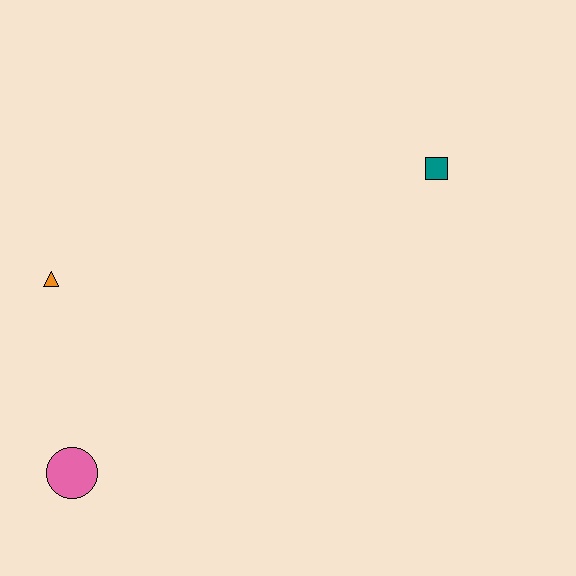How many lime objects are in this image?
There are no lime objects.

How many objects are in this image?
There are 3 objects.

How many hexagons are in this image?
There are no hexagons.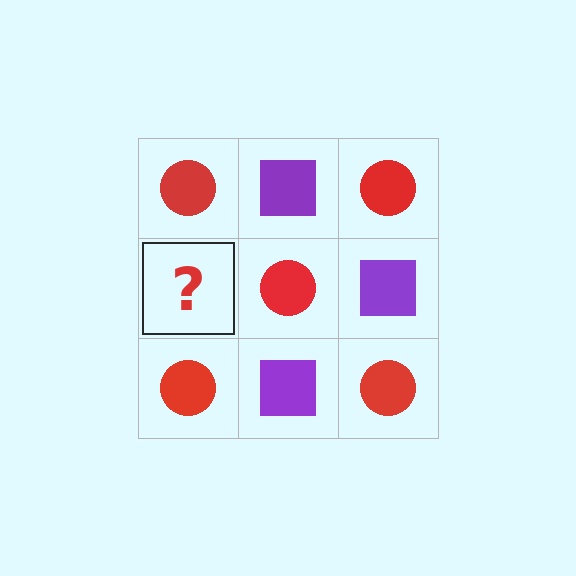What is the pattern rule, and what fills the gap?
The rule is that it alternates red circle and purple square in a checkerboard pattern. The gap should be filled with a purple square.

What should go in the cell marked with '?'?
The missing cell should contain a purple square.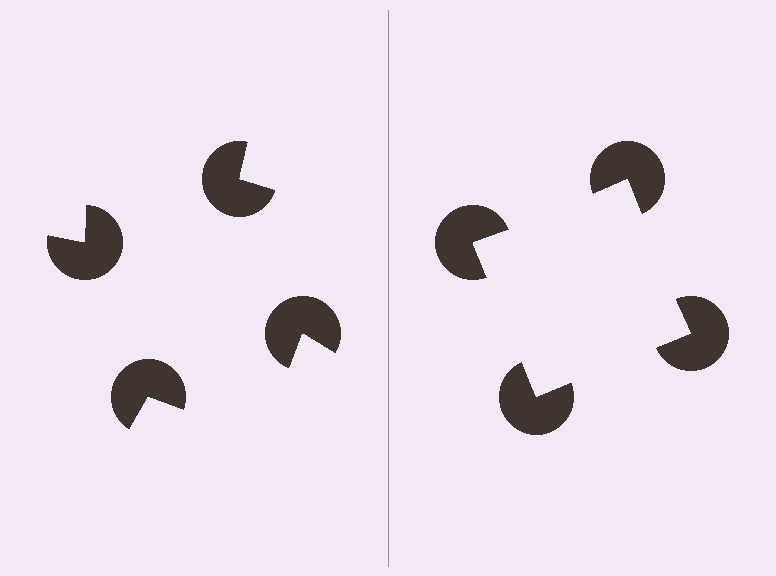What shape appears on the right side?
An illusory square.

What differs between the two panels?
The pac-man discs are positioned identically on both sides; only the wedge orientations differ. On the right they align to a square; on the left they are misaligned.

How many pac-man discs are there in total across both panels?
8 — 4 on each side.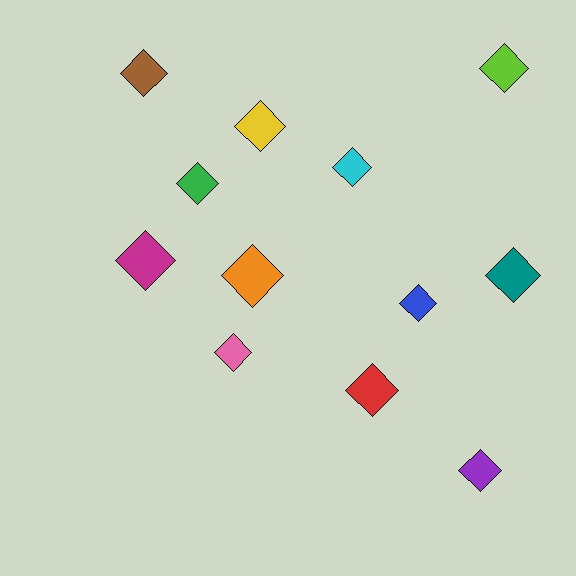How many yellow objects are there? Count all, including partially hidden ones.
There is 1 yellow object.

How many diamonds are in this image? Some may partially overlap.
There are 12 diamonds.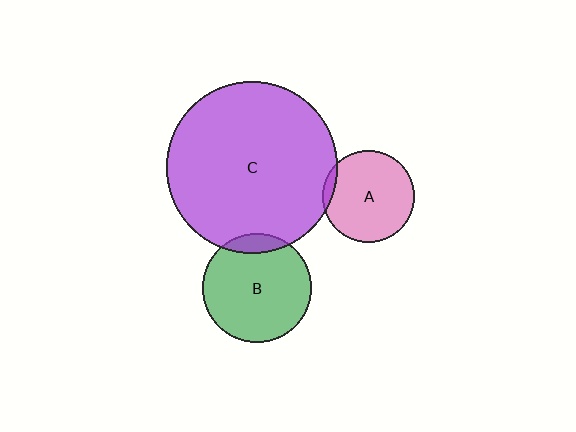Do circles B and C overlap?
Yes.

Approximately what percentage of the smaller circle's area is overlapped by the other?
Approximately 10%.